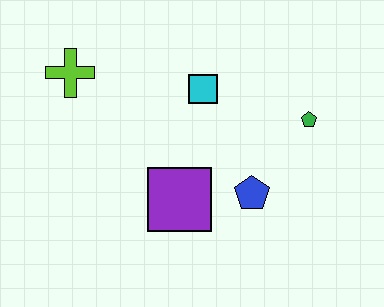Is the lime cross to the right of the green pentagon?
No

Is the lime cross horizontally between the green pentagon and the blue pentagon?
No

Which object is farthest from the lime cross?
The green pentagon is farthest from the lime cross.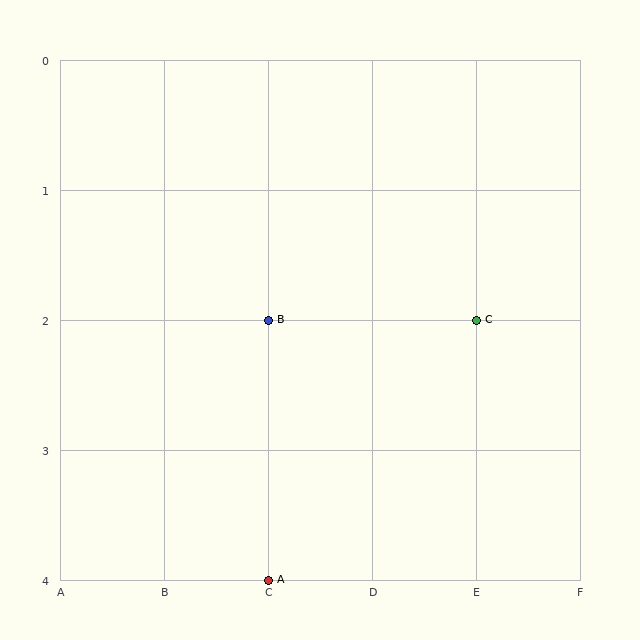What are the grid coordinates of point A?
Point A is at grid coordinates (C, 4).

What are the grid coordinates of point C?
Point C is at grid coordinates (E, 2).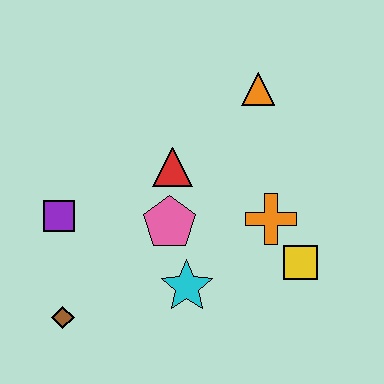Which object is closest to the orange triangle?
The red triangle is closest to the orange triangle.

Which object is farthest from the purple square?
The yellow square is farthest from the purple square.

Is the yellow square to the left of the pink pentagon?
No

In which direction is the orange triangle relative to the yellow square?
The orange triangle is above the yellow square.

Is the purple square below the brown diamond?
No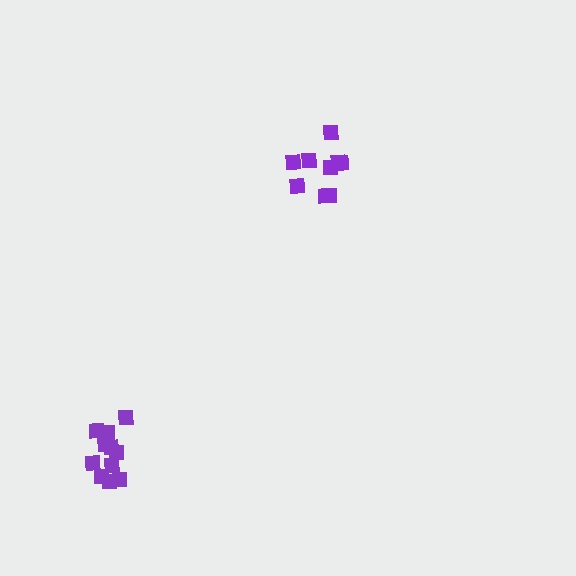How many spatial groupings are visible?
There are 2 spatial groupings.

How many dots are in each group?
Group 1: 11 dots, Group 2: 9 dots (20 total).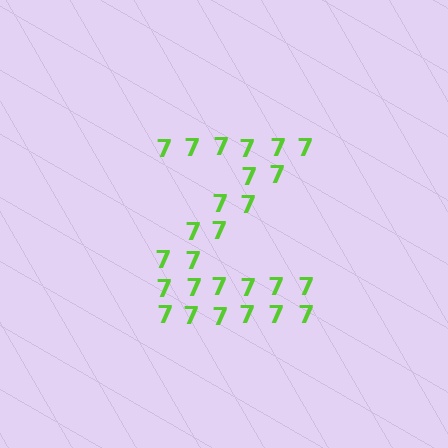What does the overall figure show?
The overall figure shows the letter Z.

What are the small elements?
The small elements are digit 7's.